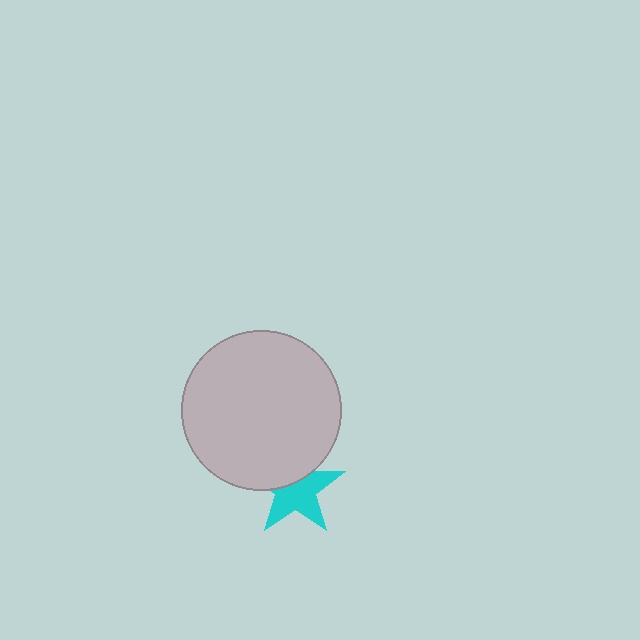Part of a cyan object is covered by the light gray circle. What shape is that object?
It is a star.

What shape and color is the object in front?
The object in front is a light gray circle.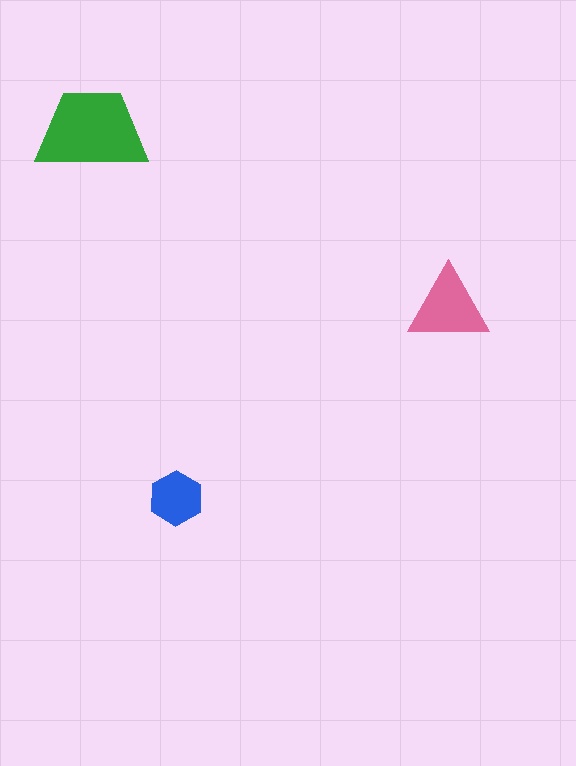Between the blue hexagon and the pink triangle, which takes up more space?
The pink triangle.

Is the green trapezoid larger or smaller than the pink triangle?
Larger.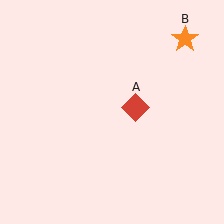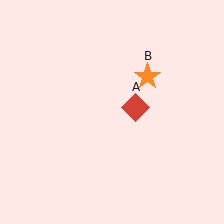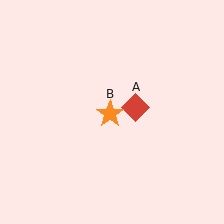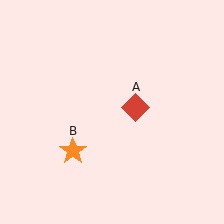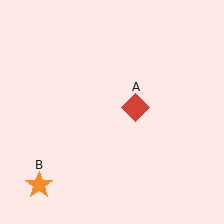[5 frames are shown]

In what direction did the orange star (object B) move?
The orange star (object B) moved down and to the left.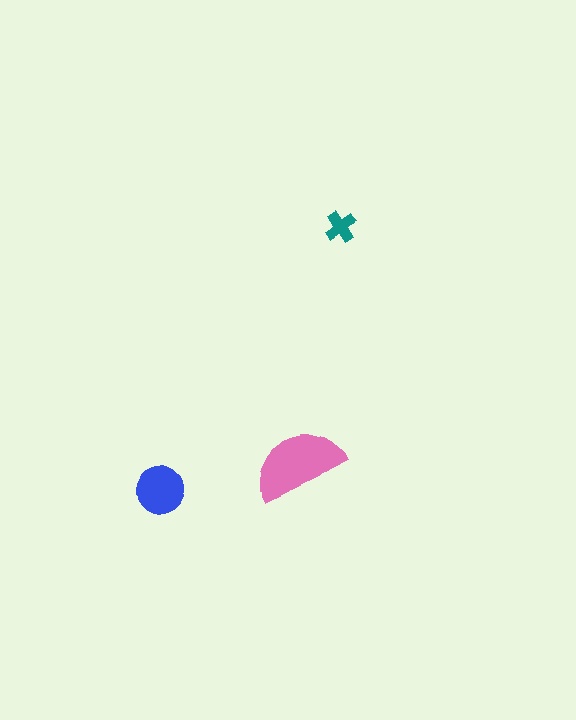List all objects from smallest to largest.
The teal cross, the blue circle, the pink semicircle.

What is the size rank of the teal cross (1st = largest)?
3rd.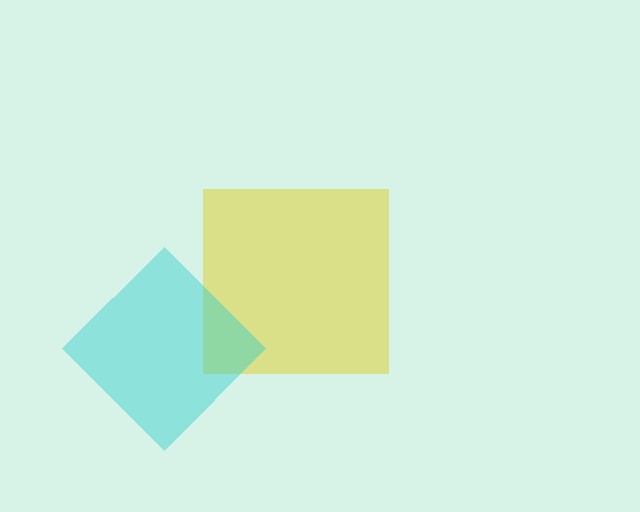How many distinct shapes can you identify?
There are 2 distinct shapes: a yellow square, a cyan diamond.